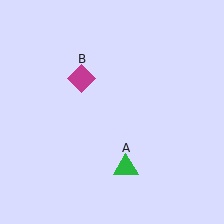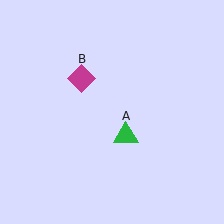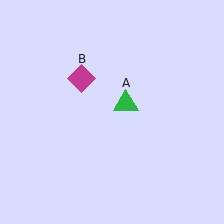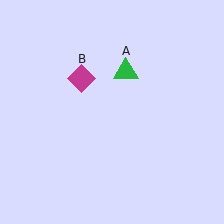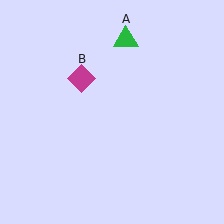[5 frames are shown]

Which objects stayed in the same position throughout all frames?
Magenta diamond (object B) remained stationary.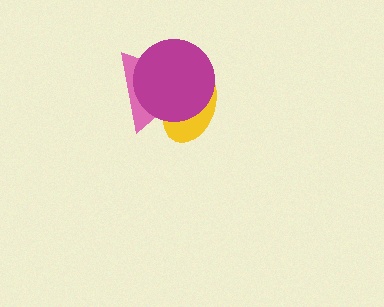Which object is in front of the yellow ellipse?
The magenta circle is in front of the yellow ellipse.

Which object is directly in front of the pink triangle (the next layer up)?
The yellow ellipse is directly in front of the pink triangle.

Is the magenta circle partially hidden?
No, no other shape covers it.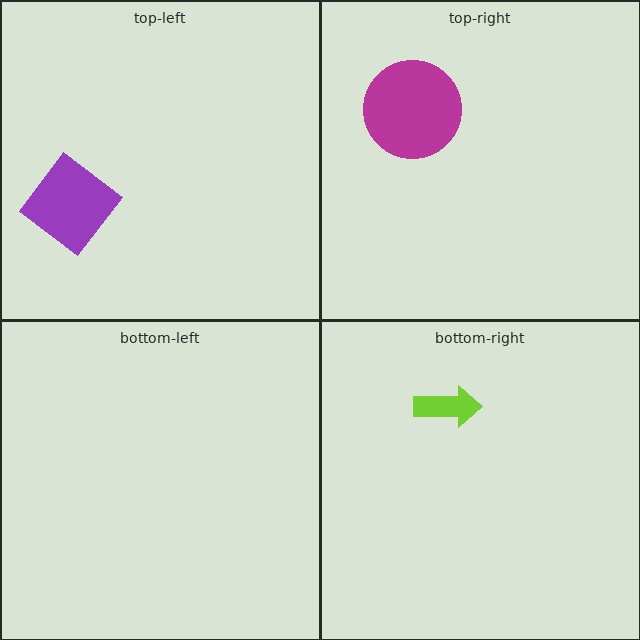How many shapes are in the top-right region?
1.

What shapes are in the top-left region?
The purple diamond.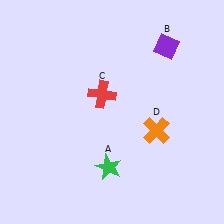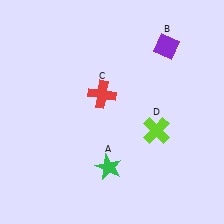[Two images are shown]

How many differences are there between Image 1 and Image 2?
There is 1 difference between the two images.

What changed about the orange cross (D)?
In Image 1, D is orange. In Image 2, it changed to lime.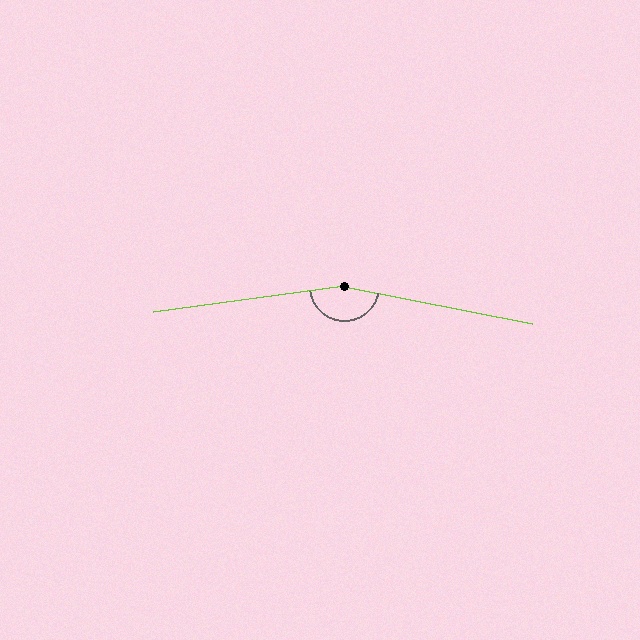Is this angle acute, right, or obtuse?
It is obtuse.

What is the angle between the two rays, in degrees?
Approximately 162 degrees.